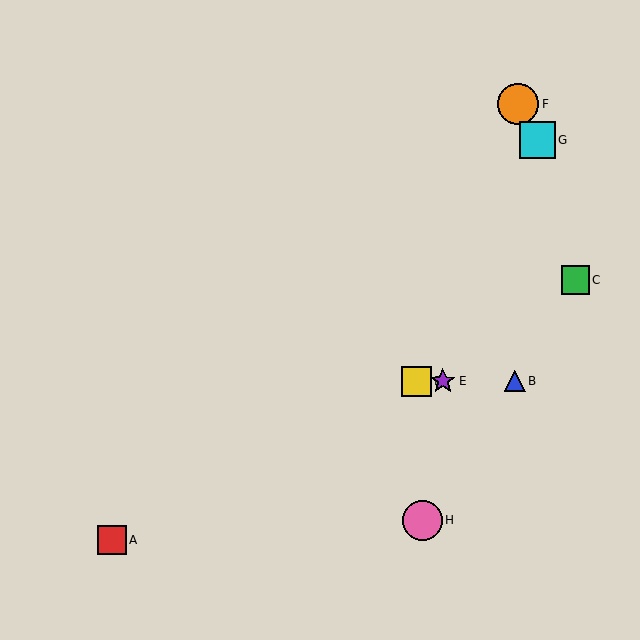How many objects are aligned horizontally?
3 objects (B, D, E) are aligned horizontally.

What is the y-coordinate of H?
Object H is at y≈520.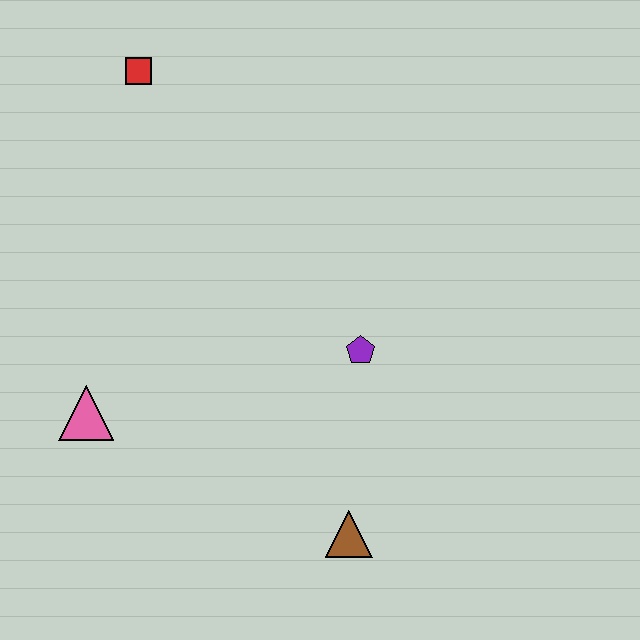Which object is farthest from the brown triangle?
The red square is farthest from the brown triangle.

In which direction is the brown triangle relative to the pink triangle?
The brown triangle is to the right of the pink triangle.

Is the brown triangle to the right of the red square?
Yes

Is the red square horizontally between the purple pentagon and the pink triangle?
Yes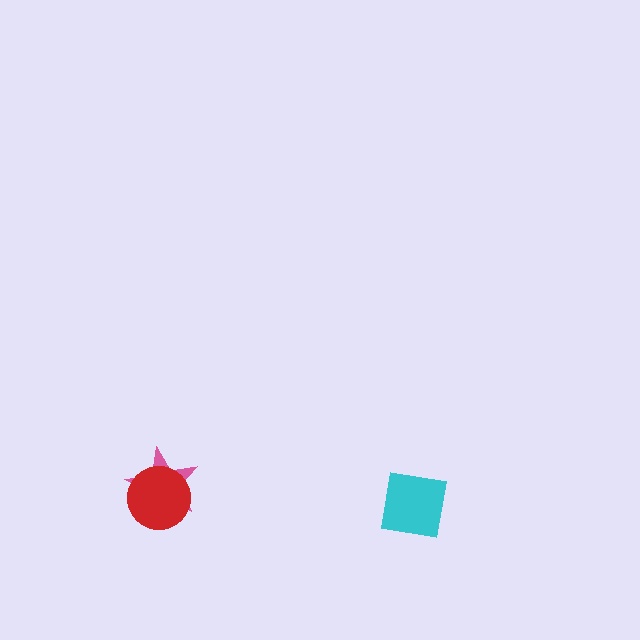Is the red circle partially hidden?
No, no other shape covers it.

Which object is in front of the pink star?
The red circle is in front of the pink star.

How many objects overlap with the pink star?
1 object overlaps with the pink star.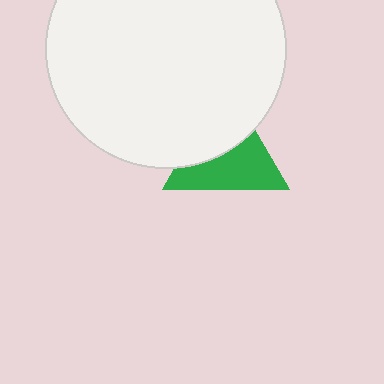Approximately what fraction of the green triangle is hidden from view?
Roughly 45% of the green triangle is hidden behind the white circle.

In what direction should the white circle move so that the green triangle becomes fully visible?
The white circle should move up. That is the shortest direction to clear the overlap and leave the green triangle fully visible.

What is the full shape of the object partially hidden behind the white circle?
The partially hidden object is a green triangle.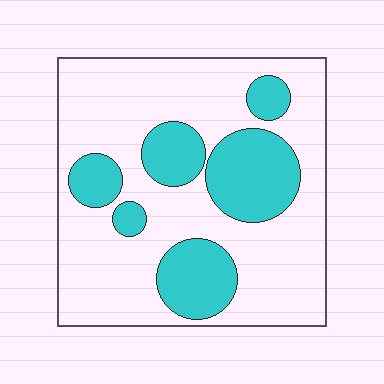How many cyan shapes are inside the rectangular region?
6.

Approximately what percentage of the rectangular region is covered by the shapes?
Approximately 30%.